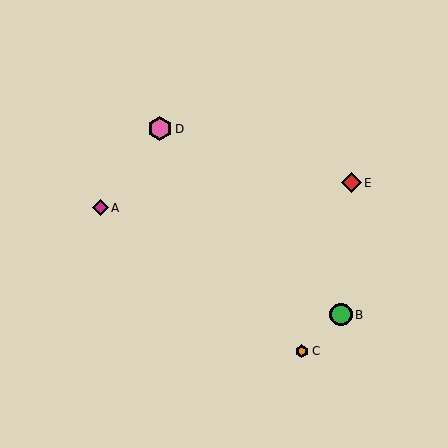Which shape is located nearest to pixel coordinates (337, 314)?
The green circle (labeled B) at (341, 315) is nearest to that location.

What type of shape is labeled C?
Shape C is an orange hexagon.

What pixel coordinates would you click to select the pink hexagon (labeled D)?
Click at (160, 129) to select the pink hexagon D.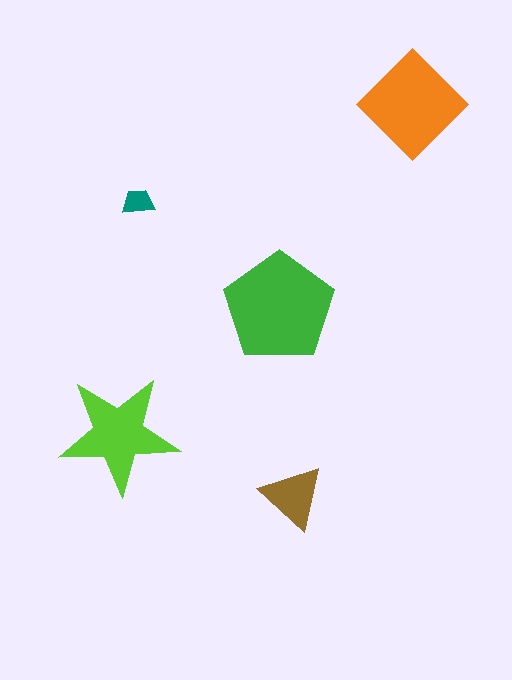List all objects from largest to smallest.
The green pentagon, the orange diamond, the lime star, the brown triangle, the teal trapezoid.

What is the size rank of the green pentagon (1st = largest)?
1st.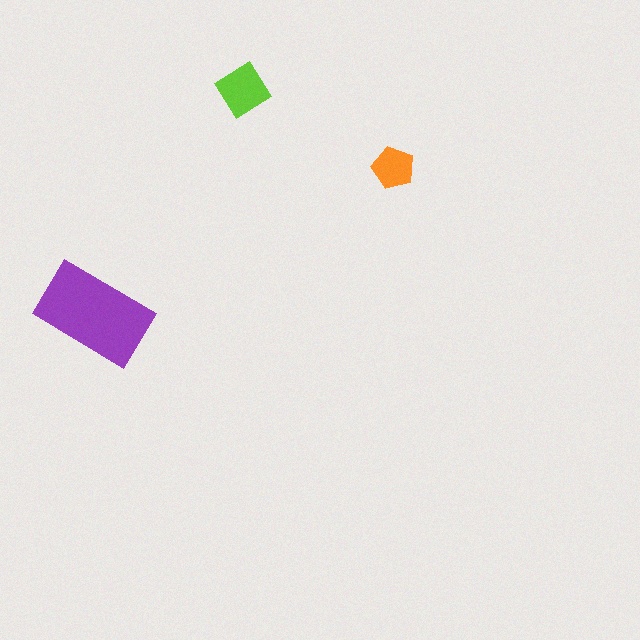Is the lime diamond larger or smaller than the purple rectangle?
Smaller.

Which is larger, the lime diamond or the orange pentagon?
The lime diamond.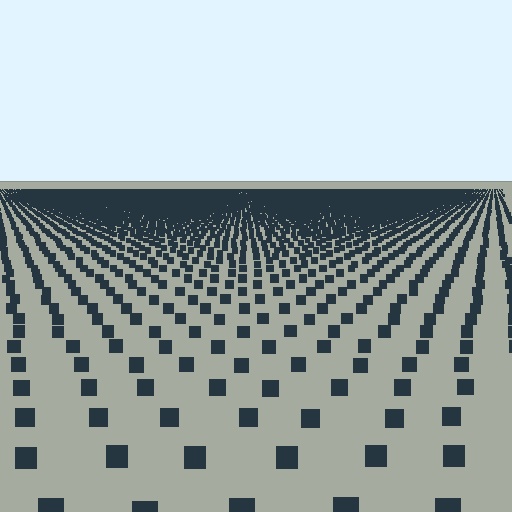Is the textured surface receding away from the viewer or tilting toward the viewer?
The surface is receding away from the viewer. Texture elements get smaller and denser toward the top.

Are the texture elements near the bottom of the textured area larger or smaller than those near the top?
Larger. Near the bottom, elements are closer to the viewer and appear at a bigger on-screen size.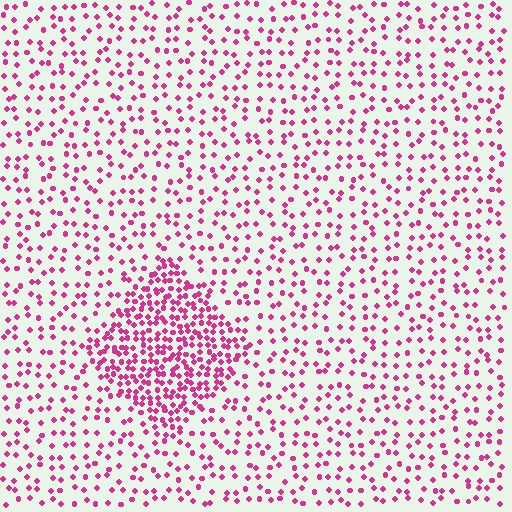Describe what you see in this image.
The image contains small magenta elements arranged at two different densities. A diamond-shaped region is visible where the elements are more densely packed than the surrounding area.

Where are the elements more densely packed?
The elements are more densely packed inside the diamond boundary.